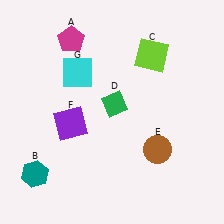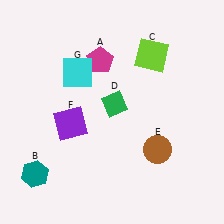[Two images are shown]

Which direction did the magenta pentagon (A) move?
The magenta pentagon (A) moved right.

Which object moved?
The magenta pentagon (A) moved right.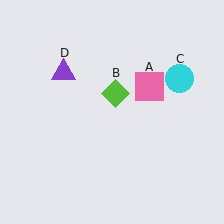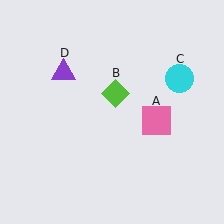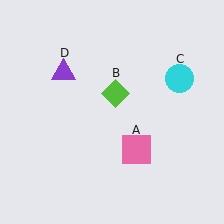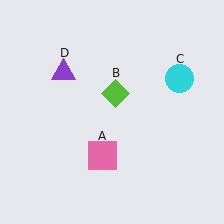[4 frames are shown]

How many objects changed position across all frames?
1 object changed position: pink square (object A).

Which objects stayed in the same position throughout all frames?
Lime diamond (object B) and cyan circle (object C) and purple triangle (object D) remained stationary.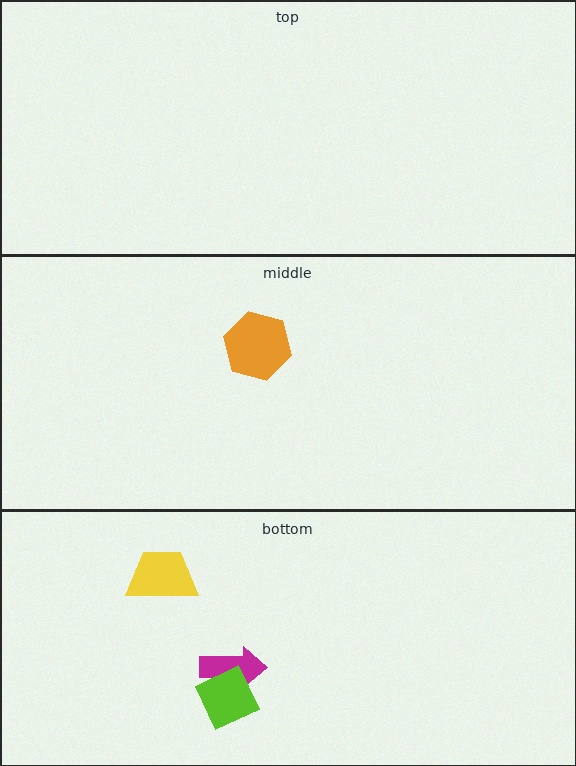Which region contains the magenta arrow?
The bottom region.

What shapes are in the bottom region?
The magenta arrow, the yellow trapezoid, the lime diamond.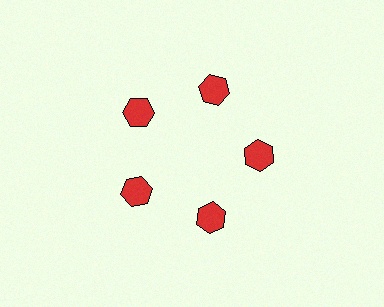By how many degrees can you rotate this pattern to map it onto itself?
The pattern maps onto itself every 72 degrees of rotation.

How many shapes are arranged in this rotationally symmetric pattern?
There are 5 shapes, arranged in 5 groups of 1.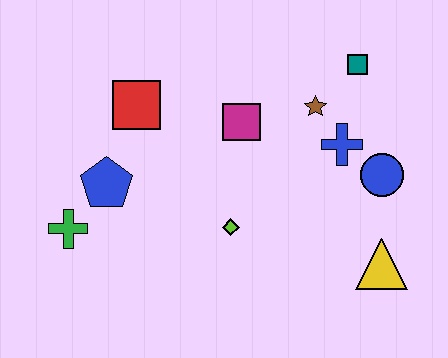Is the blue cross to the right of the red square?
Yes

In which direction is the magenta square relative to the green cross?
The magenta square is to the right of the green cross.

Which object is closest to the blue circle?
The blue cross is closest to the blue circle.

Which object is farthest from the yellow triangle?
The green cross is farthest from the yellow triangle.